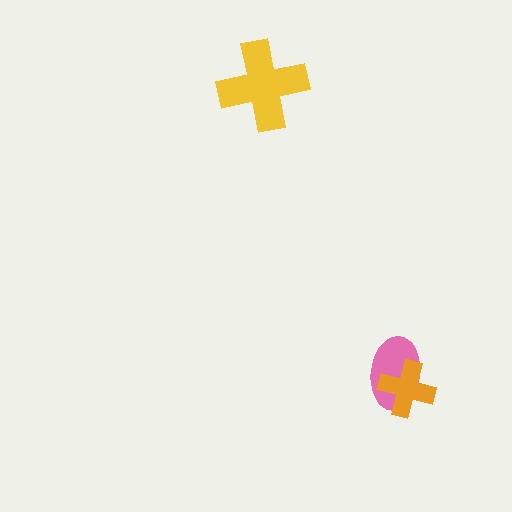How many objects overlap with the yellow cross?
0 objects overlap with the yellow cross.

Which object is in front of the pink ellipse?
The orange cross is in front of the pink ellipse.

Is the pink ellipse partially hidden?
Yes, it is partially covered by another shape.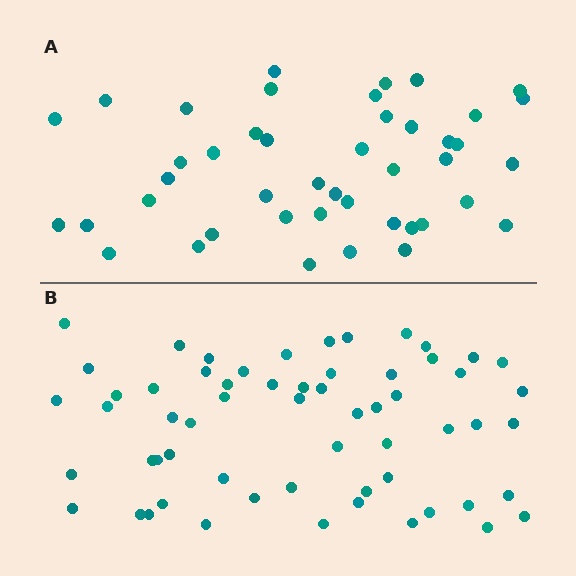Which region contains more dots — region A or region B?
Region B (the bottom region) has more dots.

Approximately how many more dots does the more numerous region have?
Region B has approximately 15 more dots than region A.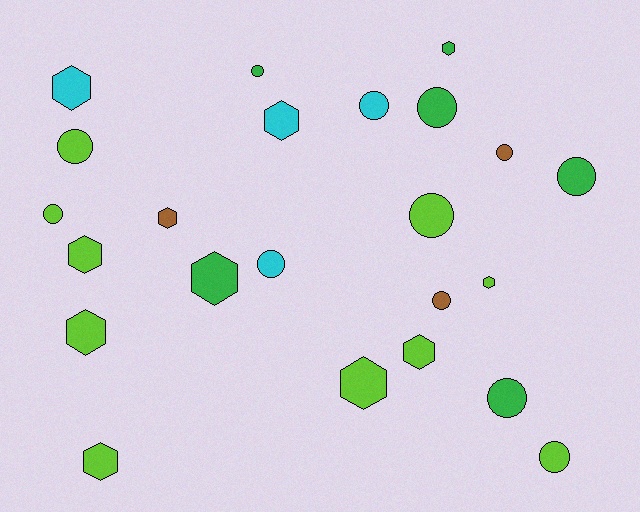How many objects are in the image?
There are 23 objects.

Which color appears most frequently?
Lime, with 10 objects.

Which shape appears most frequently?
Circle, with 12 objects.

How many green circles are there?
There are 4 green circles.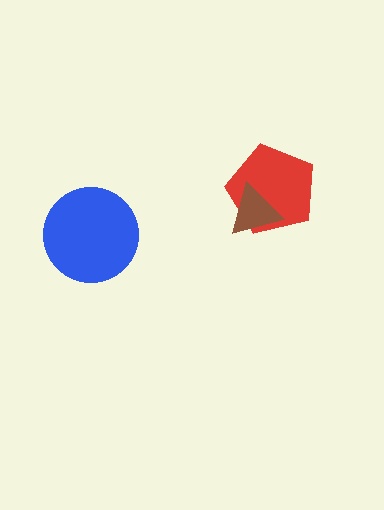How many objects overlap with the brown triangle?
1 object overlaps with the brown triangle.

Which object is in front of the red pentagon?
The brown triangle is in front of the red pentagon.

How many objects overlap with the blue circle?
0 objects overlap with the blue circle.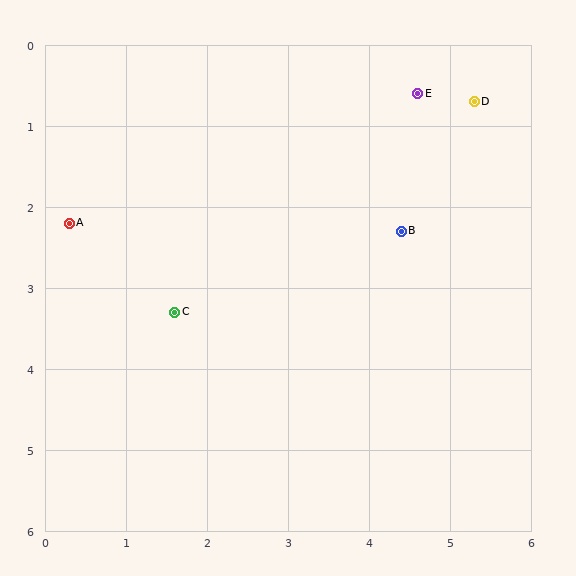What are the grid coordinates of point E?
Point E is at approximately (4.6, 0.6).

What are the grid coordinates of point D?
Point D is at approximately (5.3, 0.7).